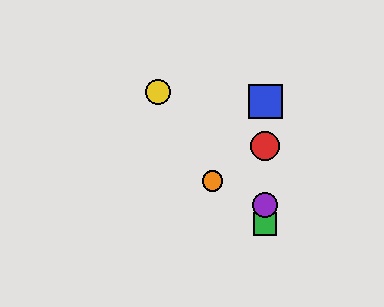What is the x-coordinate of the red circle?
The red circle is at x≈265.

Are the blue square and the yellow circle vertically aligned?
No, the blue square is at x≈265 and the yellow circle is at x≈158.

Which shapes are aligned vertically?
The red circle, the blue square, the green square, the purple circle are aligned vertically.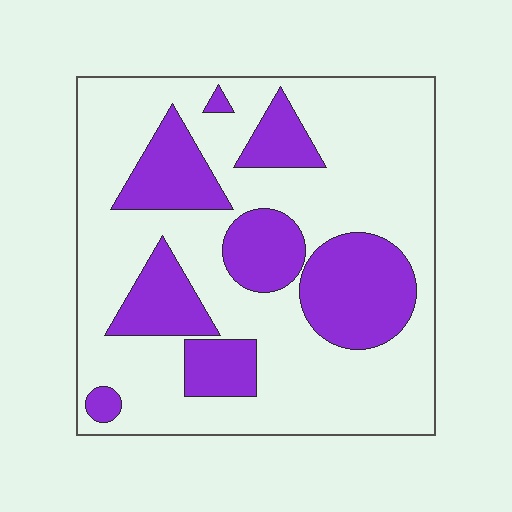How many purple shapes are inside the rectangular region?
8.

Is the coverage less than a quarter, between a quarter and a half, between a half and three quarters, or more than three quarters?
Between a quarter and a half.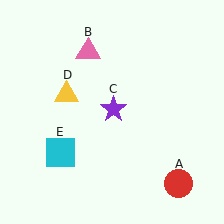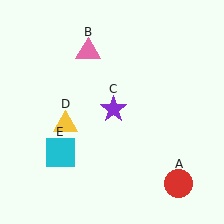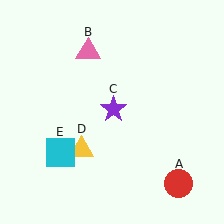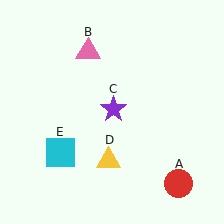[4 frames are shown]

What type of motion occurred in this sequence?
The yellow triangle (object D) rotated counterclockwise around the center of the scene.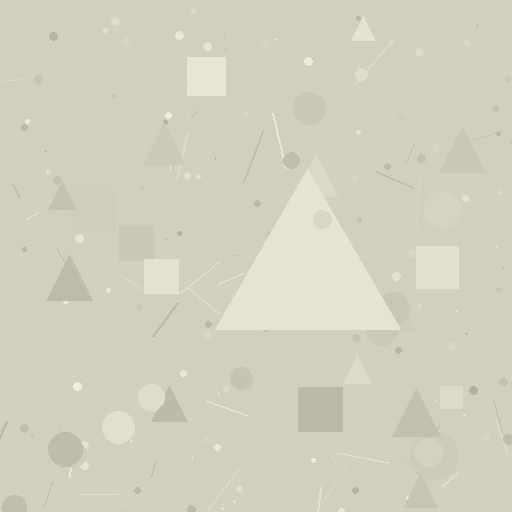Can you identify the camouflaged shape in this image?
The camouflaged shape is a triangle.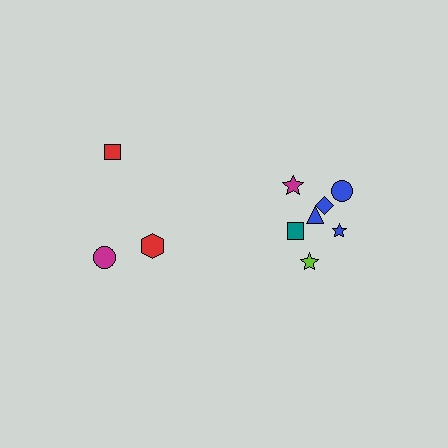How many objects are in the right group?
There are 7 objects.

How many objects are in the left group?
There are 3 objects.